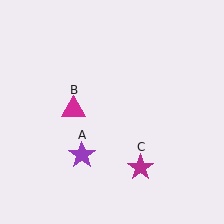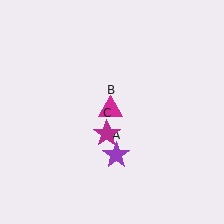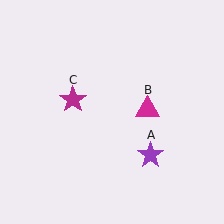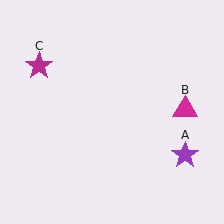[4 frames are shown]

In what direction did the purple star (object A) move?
The purple star (object A) moved right.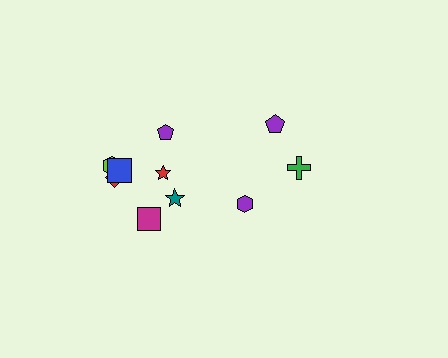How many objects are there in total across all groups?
There are 10 objects.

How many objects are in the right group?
There are 3 objects.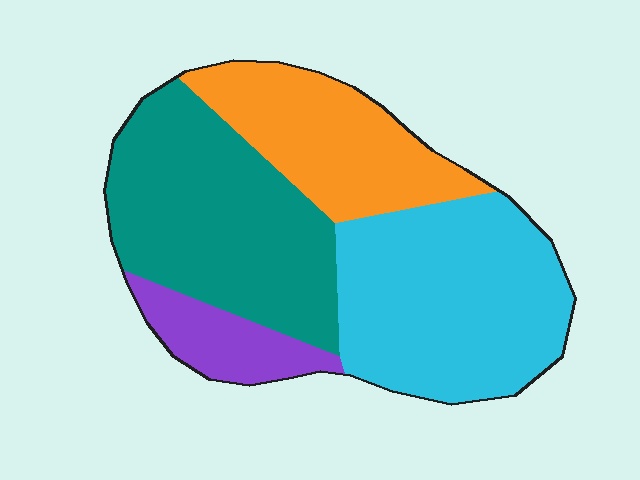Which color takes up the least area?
Purple, at roughly 10%.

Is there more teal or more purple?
Teal.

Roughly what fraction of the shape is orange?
Orange takes up about one fifth (1/5) of the shape.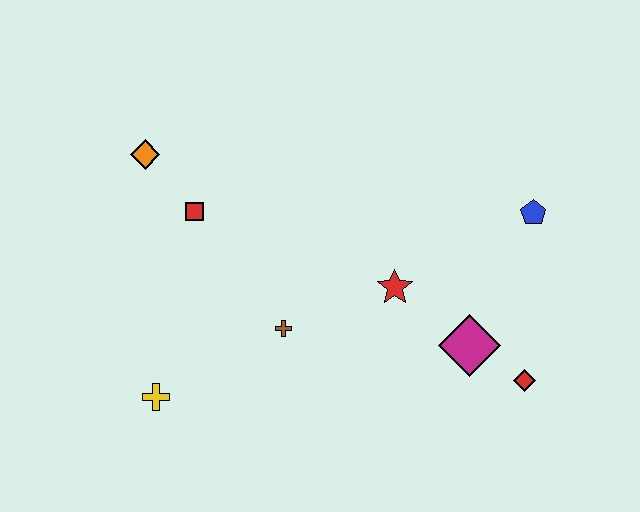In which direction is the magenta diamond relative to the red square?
The magenta diamond is to the right of the red square.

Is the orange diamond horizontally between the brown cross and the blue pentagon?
No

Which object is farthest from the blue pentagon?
The yellow cross is farthest from the blue pentagon.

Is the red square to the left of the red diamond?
Yes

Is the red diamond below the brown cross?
Yes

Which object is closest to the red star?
The magenta diamond is closest to the red star.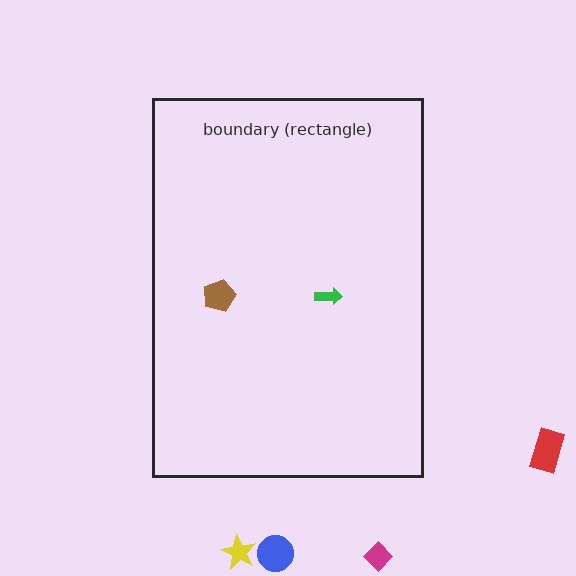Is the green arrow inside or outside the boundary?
Inside.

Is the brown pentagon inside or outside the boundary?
Inside.